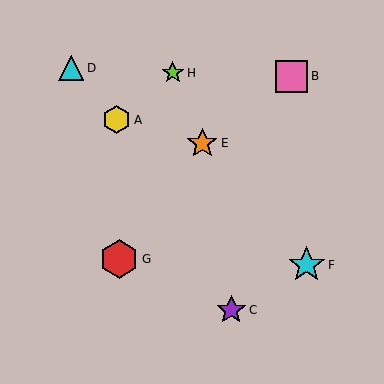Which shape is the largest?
The red hexagon (labeled G) is the largest.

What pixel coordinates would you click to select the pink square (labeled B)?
Click at (292, 76) to select the pink square B.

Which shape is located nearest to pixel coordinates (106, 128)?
The yellow hexagon (labeled A) at (117, 120) is nearest to that location.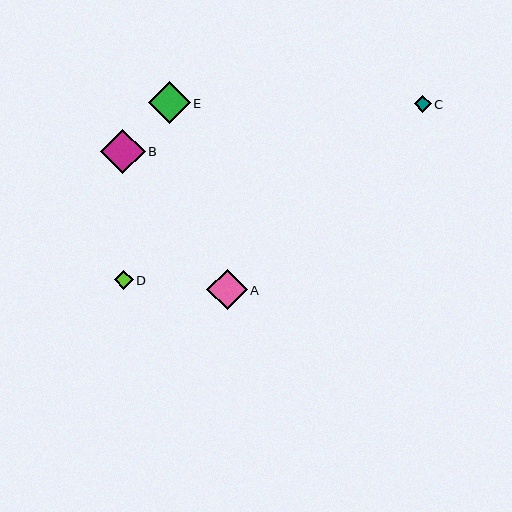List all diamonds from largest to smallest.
From largest to smallest: B, E, A, D, C.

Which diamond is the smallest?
Diamond C is the smallest with a size of approximately 17 pixels.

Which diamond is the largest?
Diamond B is the largest with a size of approximately 45 pixels.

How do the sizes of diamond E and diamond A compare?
Diamond E and diamond A are approximately the same size.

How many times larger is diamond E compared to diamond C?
Diamond E is approximately 2.5 times the size of diamond C.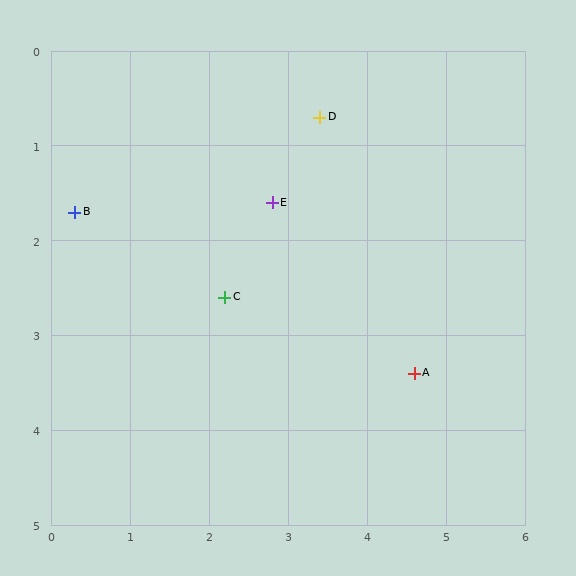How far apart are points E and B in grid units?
Points E and B are about 2.5 grid units apart.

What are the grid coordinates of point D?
Point D is at approximately (3.4, 0.7).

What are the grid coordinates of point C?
Point C is at approximately (2.2, 2.6).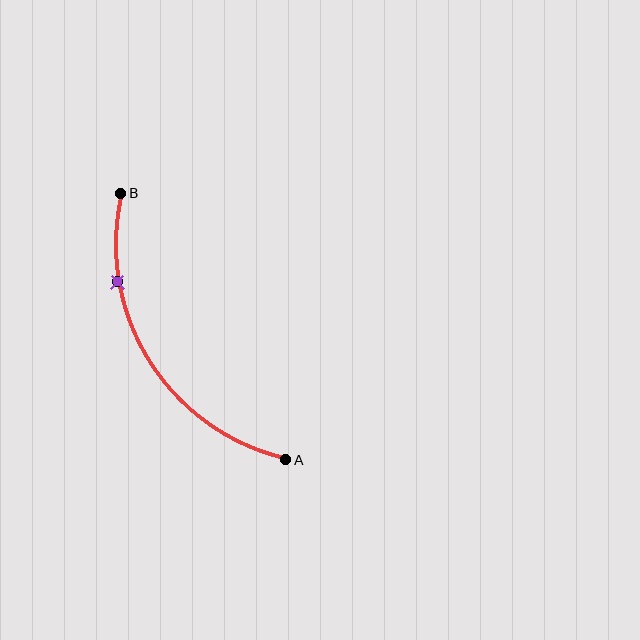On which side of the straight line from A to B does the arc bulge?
The arc bulges to the left of the straight line connecting A and B.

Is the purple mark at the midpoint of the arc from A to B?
No. The purple mark lies on the arc but is closer to endpoint B. The arc midpoint would be at the point on the curve equidistant along the arc from both A and B.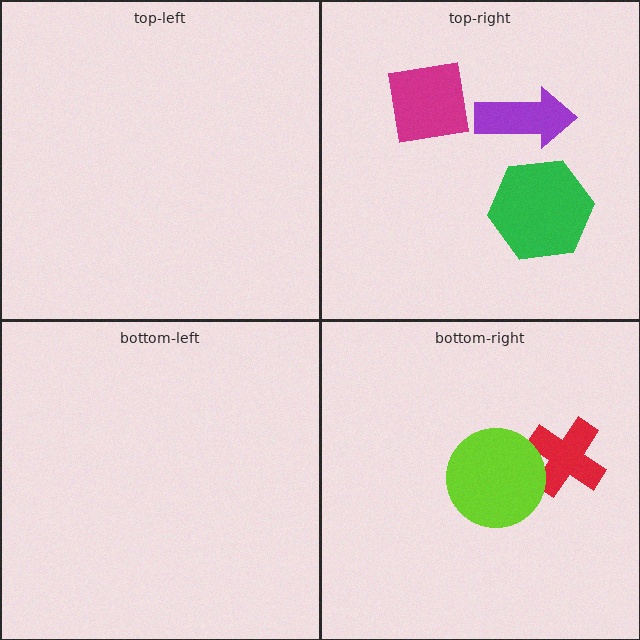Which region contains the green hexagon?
The top-right region.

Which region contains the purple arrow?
The top-right region.